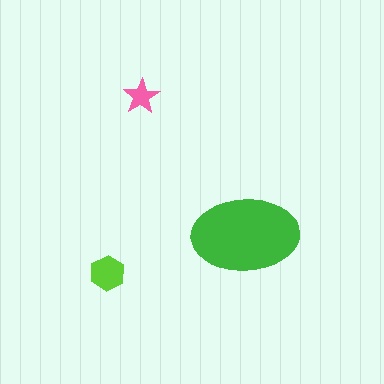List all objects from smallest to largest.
The pink star, the lime hexagon, the green ellipse.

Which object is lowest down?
The lime hexagon is bottommost.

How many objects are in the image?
There are 3 objects in the image.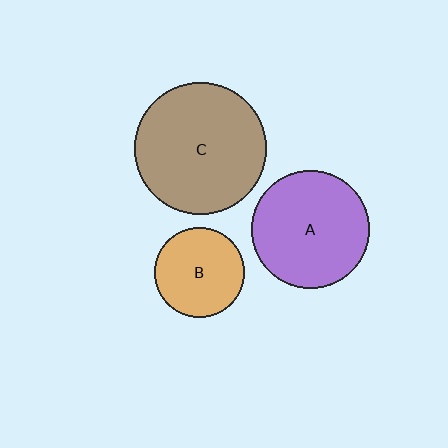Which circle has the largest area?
Circle C (brown).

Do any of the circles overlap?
No, none of the circles overlap.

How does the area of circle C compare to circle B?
Approximately 2.1 times.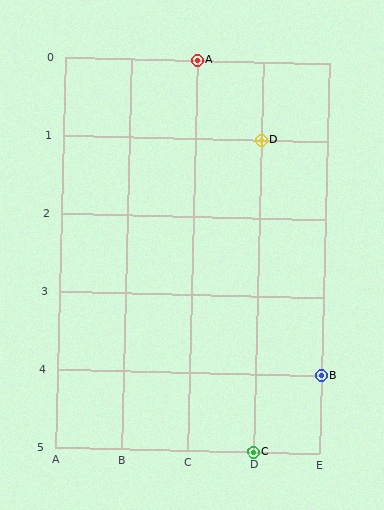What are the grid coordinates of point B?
Point B is at grid coordinates (E, 4).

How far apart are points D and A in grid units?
Points D and A are 1 column and 1 row apart (about 1.4 grid units diagonally).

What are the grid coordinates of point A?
Point A is at grid coordinates (C, 0).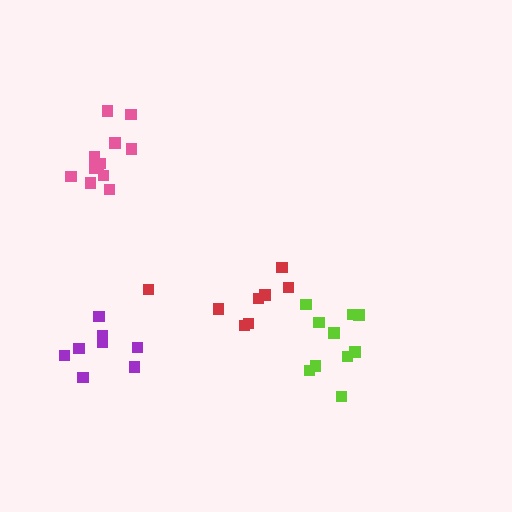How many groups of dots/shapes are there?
There are 4 groups.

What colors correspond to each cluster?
The clusters are colored: purple, red, lime, pink.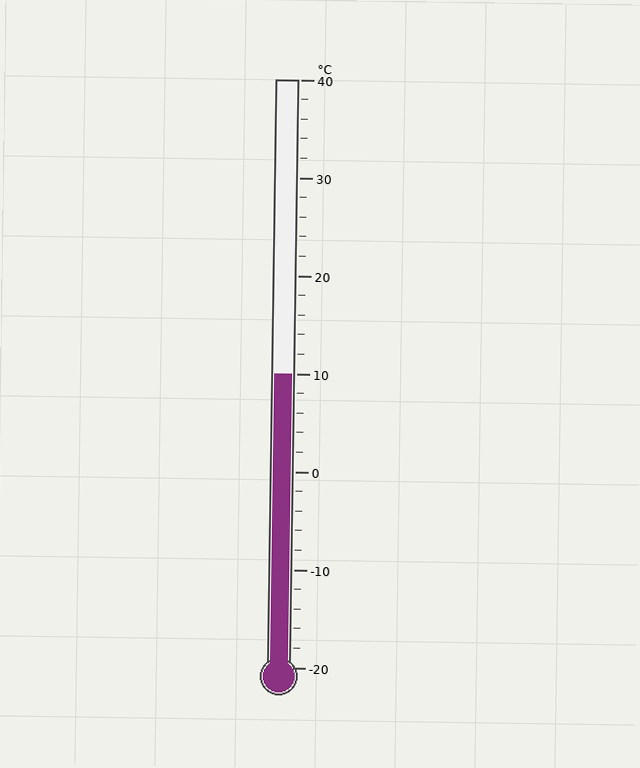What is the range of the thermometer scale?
The thermometer scale ranges from -20°C to 40°C.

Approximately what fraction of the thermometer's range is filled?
The thermometer is filled to approximately 50% of its range.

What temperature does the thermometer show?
The thermometer shows approximately 10°C.